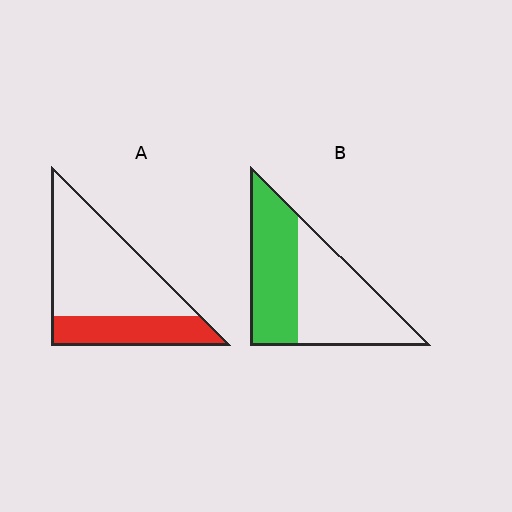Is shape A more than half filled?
No.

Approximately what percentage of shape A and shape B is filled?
A is approximately 30% and B is approximately 45%.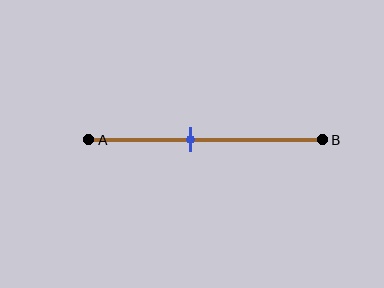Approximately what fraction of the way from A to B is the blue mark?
The blue mark is approximately 45% of the way from A to B.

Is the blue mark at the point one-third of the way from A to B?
No, the mark is at about 45% from A, not at the 33% one-third point.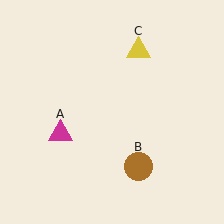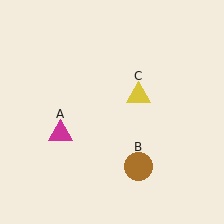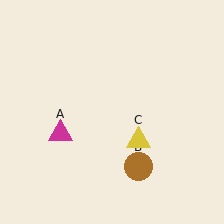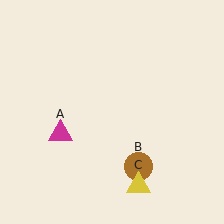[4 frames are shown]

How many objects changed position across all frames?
1 object changed position: yellow triangle (object C).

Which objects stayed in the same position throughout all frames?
Magenta triangle (object A) and brown circle (object B) remained stationary.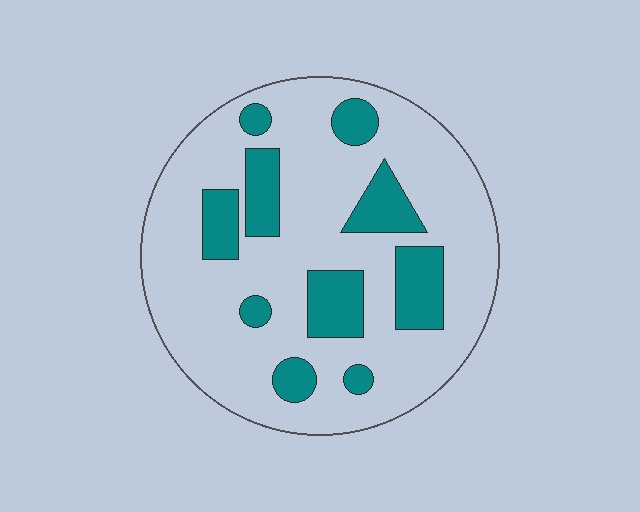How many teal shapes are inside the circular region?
10.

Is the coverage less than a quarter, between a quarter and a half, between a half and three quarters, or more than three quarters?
Less than a quarter.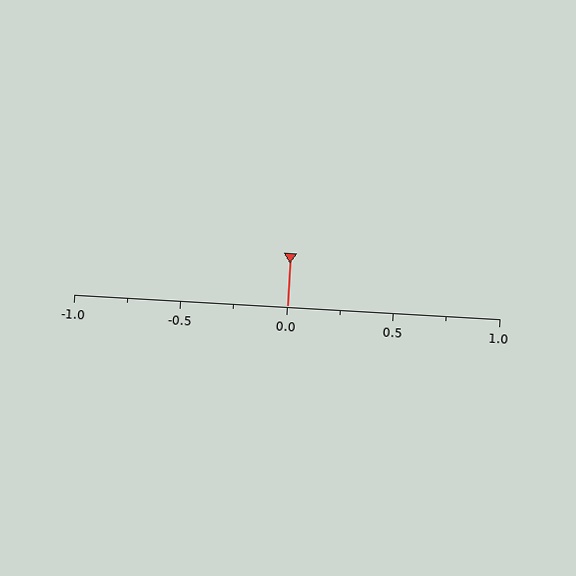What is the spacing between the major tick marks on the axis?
The major ticks are spaced 0.5 apart.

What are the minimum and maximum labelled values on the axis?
The axis runs from -1.0 to 1.0.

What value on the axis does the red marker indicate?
The marker indicates approximately 0.